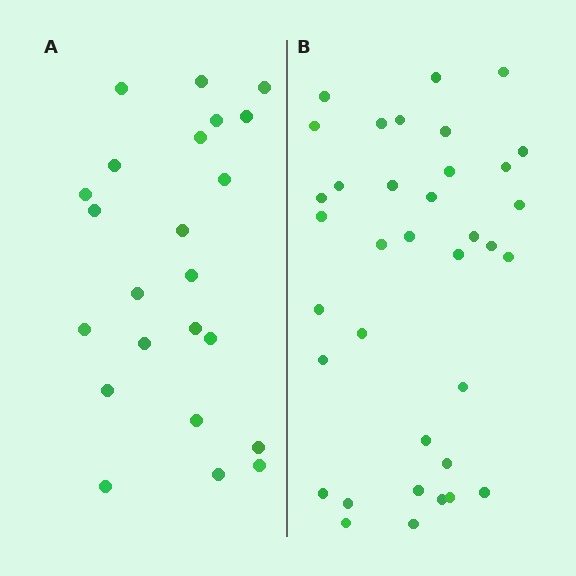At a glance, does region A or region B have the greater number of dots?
Region B (the right region) has more dots.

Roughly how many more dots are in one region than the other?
Region B has approximately 15 more dots than region A.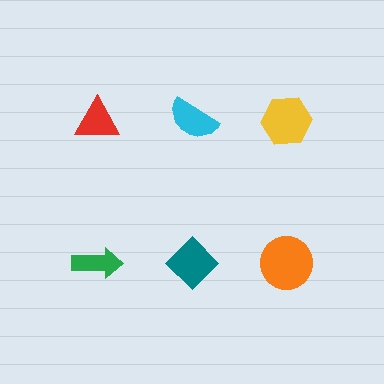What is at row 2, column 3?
An orange circle.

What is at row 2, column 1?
A green arrow.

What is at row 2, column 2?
A teal diamond.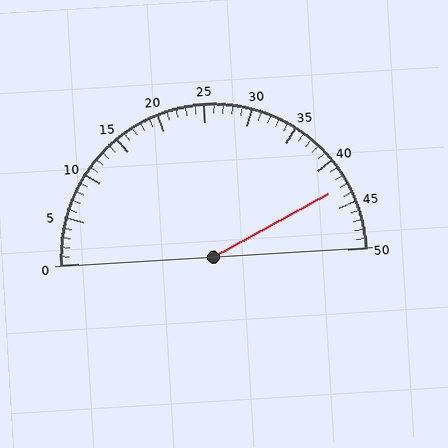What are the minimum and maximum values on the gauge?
The gauge ranges from 0 to 50.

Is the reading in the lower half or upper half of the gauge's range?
The reading is in the upper half of the range (0 to 50).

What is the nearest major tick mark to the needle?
The nearest major tick mark is 45.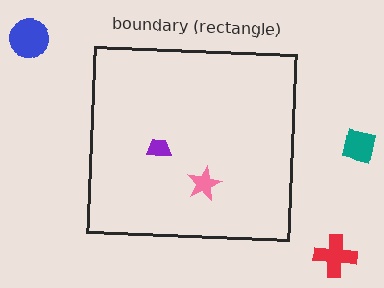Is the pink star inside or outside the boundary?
Inside.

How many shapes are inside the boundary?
2 inside, 3 outside.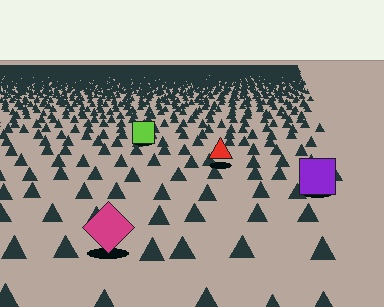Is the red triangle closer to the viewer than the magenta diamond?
No. The magenta diamond is closer — you can tell from the texture gradient: the ground texture is coarser near it.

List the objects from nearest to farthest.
From nearest to farthest: the magenta diamond, the purple square, the red triangle, the lime square.